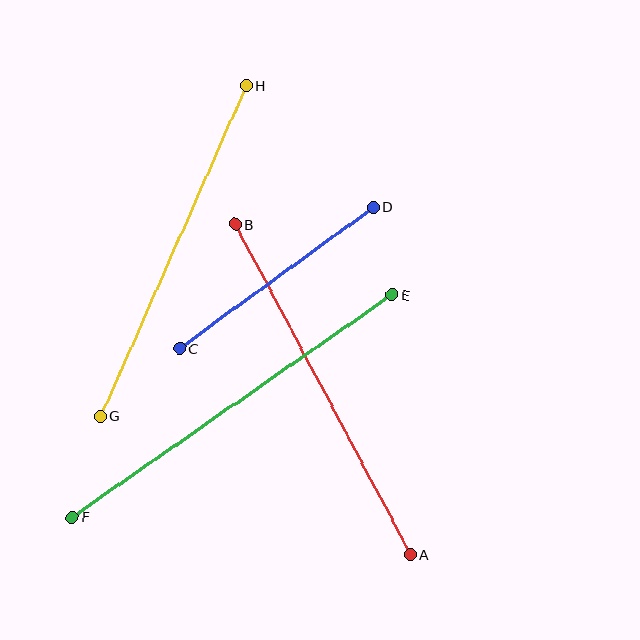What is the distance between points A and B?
The distance is approximately 374 pixels.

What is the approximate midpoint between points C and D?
The midpoint is at approximately (276, 278) pixels.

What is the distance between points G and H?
The distance is approximately 361 pixels.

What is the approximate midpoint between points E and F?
The midpoint is at approximately (232, 406) pixels.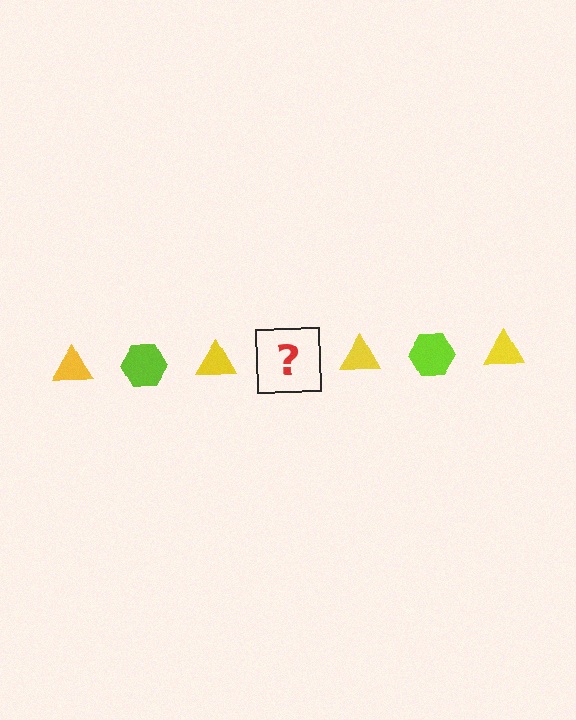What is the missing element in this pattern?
The missing element is a lime hexagon.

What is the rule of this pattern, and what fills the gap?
The rule is that the pattern alternates between yellow triangle and lime hexagon. The gap should be filled with a lime hexagon.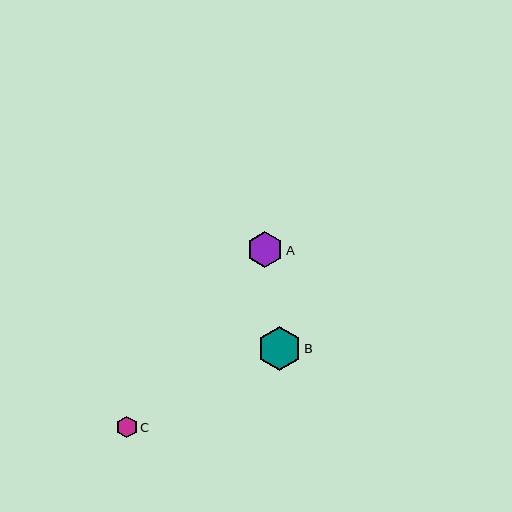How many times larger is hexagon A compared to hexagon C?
Hexagon A is approximately 1.7 times the size of hexagon C.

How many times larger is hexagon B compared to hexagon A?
Hexagon B is approximately 1.2 times the size of hexagon A.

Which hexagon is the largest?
Hexagon B is the largest with a size of approximately 44 pixels.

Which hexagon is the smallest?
Hexagon C is the smallest with a size of approximately 21 pixels.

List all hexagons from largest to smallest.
From largest to smallest: B, A, C.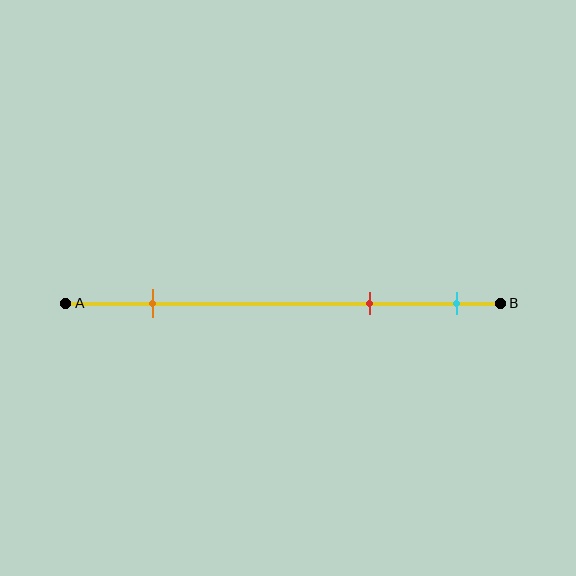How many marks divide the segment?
There are 3 marks dividing the segment.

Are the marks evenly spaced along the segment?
No, the marks are not evenly spaced.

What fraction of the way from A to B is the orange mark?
The orange mark is approximately 20% (0.2) of the way from A to B.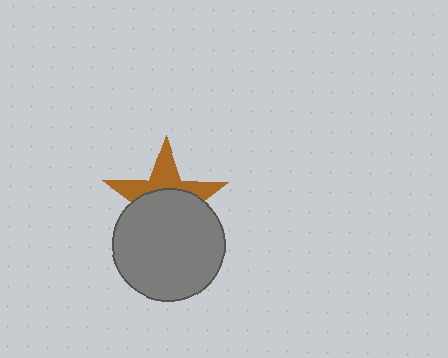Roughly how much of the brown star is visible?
A small part of it is visible (roughly 42%).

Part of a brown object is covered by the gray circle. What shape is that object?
It is a star.